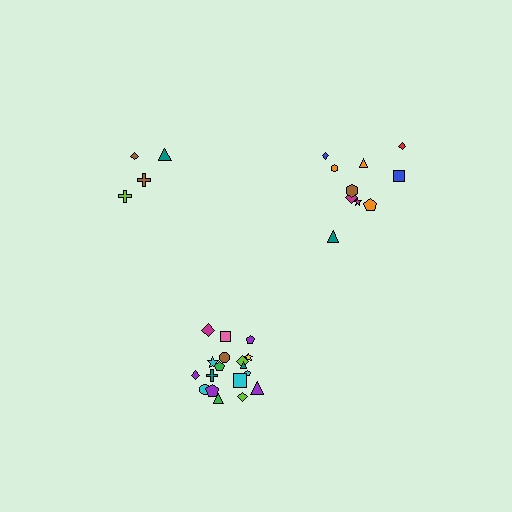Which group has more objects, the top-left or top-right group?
The top-right group.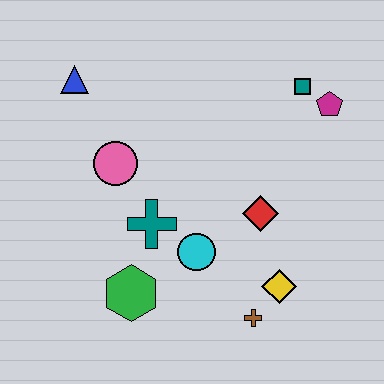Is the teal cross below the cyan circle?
No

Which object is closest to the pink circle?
The teal cross is closest to the pink circle.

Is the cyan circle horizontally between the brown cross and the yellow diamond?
No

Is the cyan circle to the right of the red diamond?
No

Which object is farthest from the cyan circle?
The blue triangle is farthest from the cyan circle.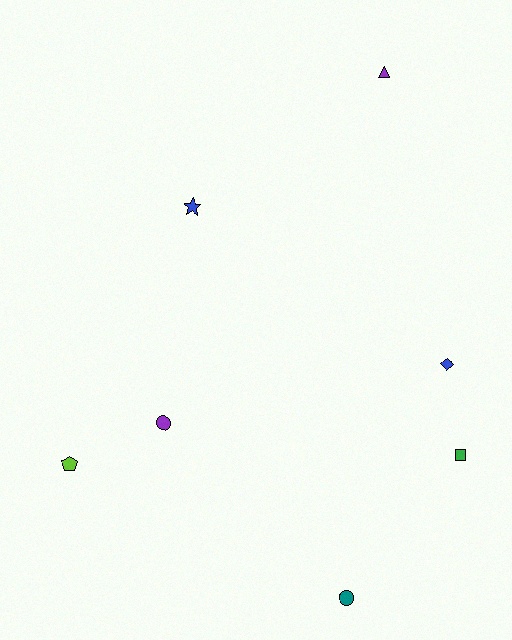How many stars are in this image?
There is 1 star.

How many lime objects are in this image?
There is 1 lime object.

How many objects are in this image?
There are 7 objects.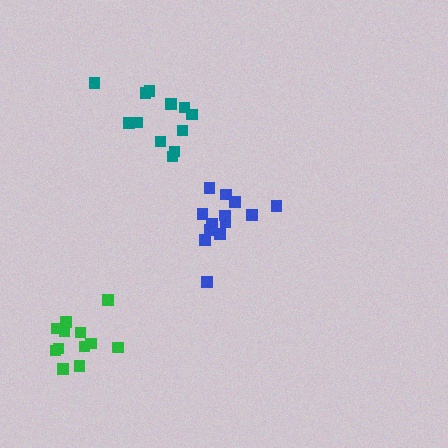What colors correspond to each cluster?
The clusters are colored: green, blue, teal.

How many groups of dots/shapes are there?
There are 3 groups.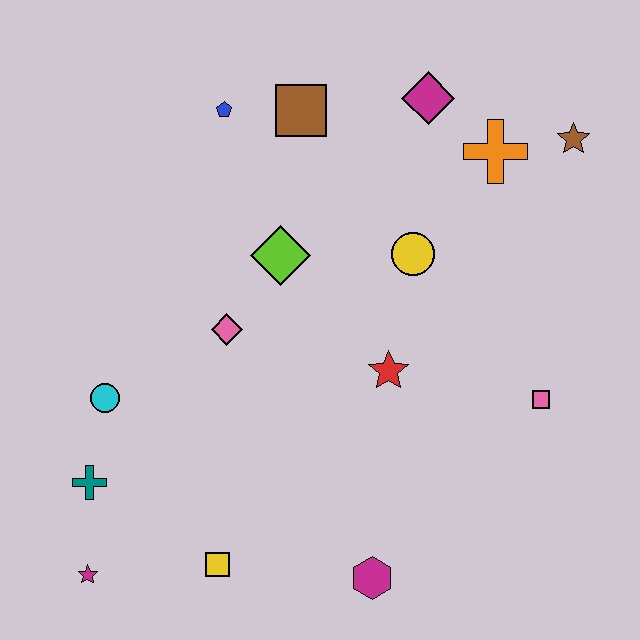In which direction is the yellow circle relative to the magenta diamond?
The yellow circle is below the magenta diamond.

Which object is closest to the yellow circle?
The red star is closest to the yellow circle.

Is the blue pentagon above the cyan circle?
Yes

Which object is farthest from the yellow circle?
The magenta star is farthest from the yellow circle.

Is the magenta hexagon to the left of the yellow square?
No